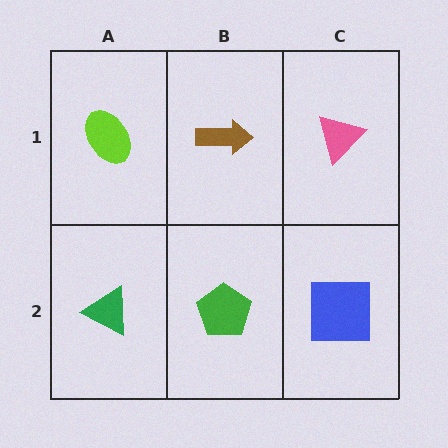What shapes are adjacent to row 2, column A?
A lime ellipse (row 1, column A), a green pentagon (row 2, column B).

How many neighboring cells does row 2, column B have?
3.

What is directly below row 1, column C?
A blue square.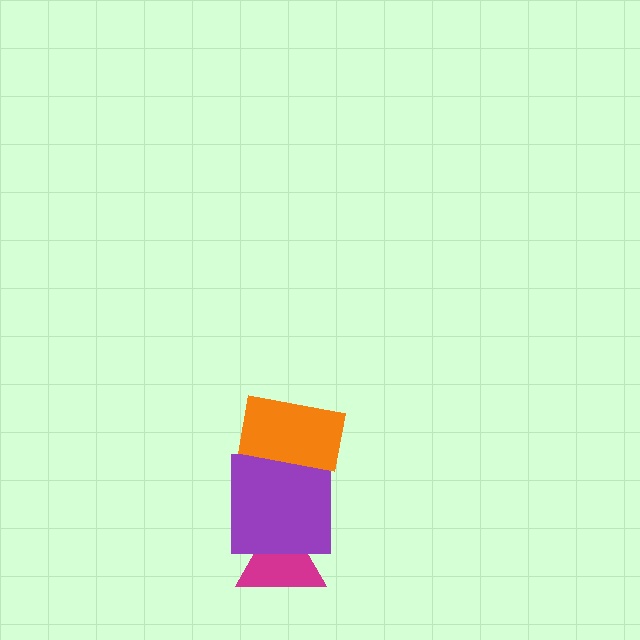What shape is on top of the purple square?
The orange rectangle is on top of the purple square.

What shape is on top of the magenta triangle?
The purple square is on top of the magenta triangle.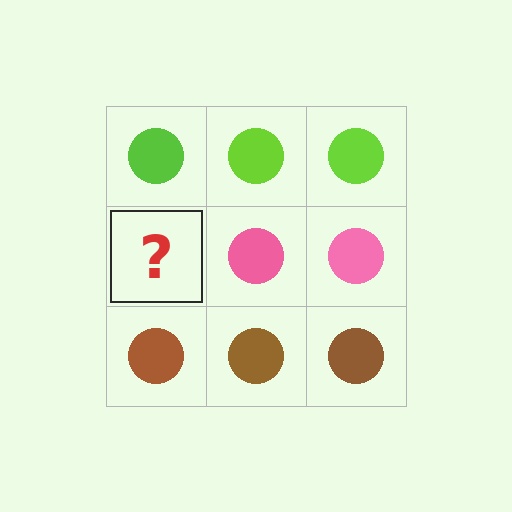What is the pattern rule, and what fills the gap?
The rule is that each row has a consistent color. The gap should be filled with a pink circle.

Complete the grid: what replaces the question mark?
The question mark should be replaced with a pink circle.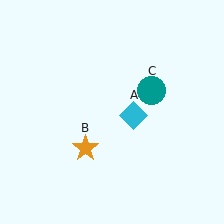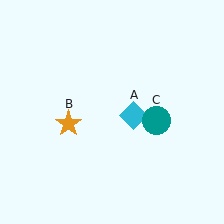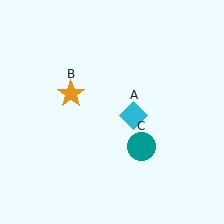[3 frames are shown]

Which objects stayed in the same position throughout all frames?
Cyan diamond (object A) remained stationary.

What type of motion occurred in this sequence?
The orange star (object B), teal circle (object C) rotated clockwise around the center of the scene.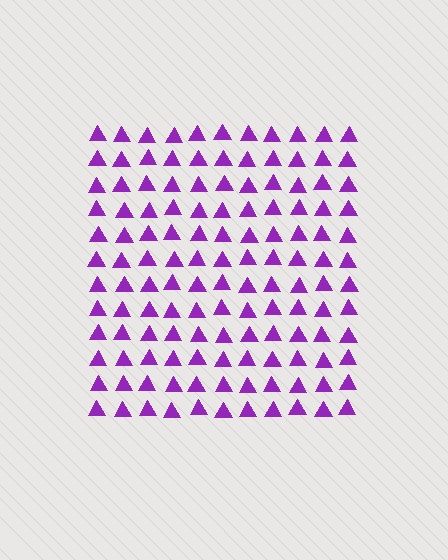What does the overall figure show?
The overall figure shows a square.